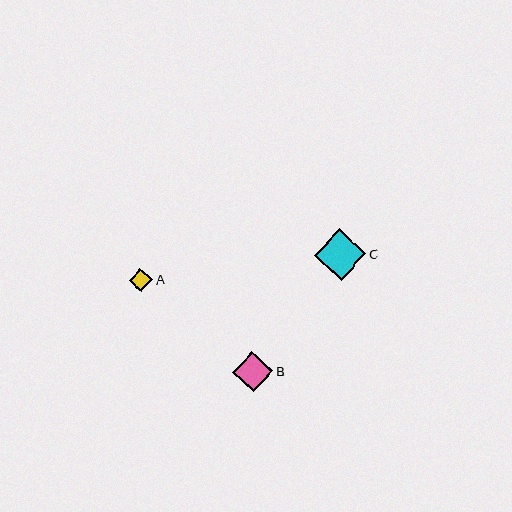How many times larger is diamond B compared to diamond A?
Diamond B is approximately 1.7 times the size of diamond A.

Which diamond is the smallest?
Diamond A is the smallest with a size of approximately 23 pixels.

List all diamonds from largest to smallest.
From largest to smallest: C, B, A.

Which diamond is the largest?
Diamond C is the largest with a size of approximately 52 pixels.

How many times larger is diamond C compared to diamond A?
Diamond C is approximately 2.2 times the size of diamond A.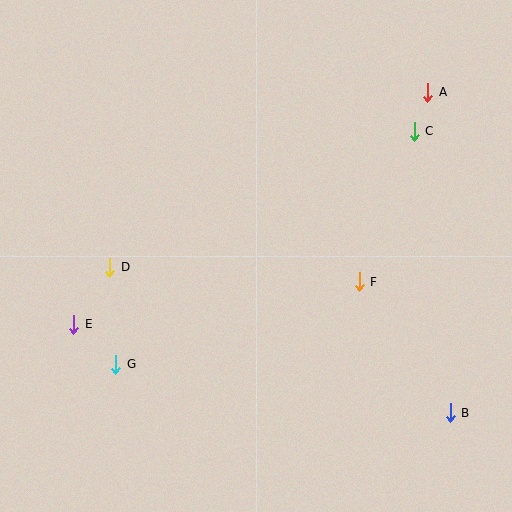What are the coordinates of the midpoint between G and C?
The midpoint between G and C is at (265, 248).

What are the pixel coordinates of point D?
Point D is at (110, 267).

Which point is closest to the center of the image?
Point F at (359, 282) is closest to the center.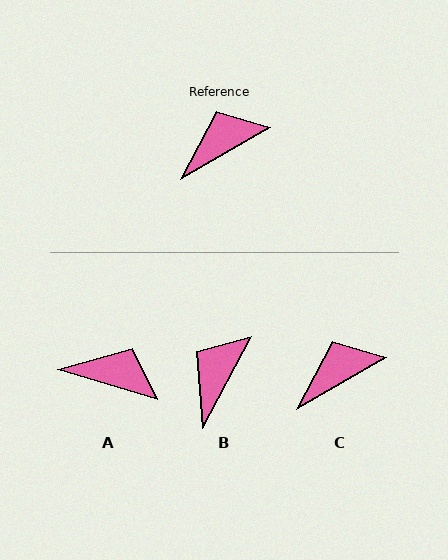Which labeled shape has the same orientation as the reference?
C.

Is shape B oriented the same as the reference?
No, it is off by about 32 degrees.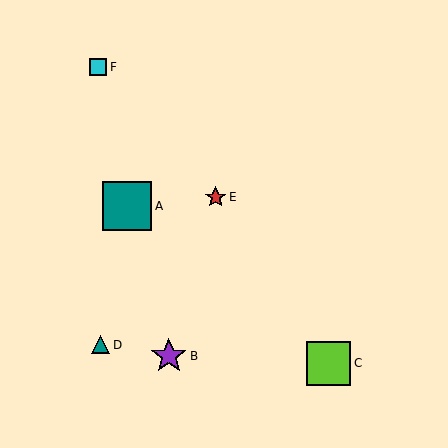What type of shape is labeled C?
Shape C is a lime square.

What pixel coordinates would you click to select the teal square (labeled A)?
Click at (127, 206) to select the teal square A.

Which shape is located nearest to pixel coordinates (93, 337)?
The teal triangle (labeled D) at (101, 345) is nearest to that location.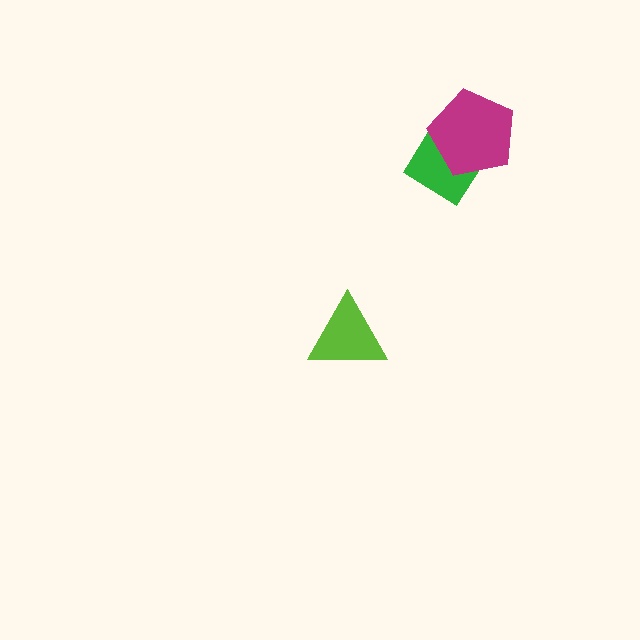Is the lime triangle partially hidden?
No, no other shape covers it.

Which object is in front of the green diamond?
The magenta pentagon is in front of the green diamond.